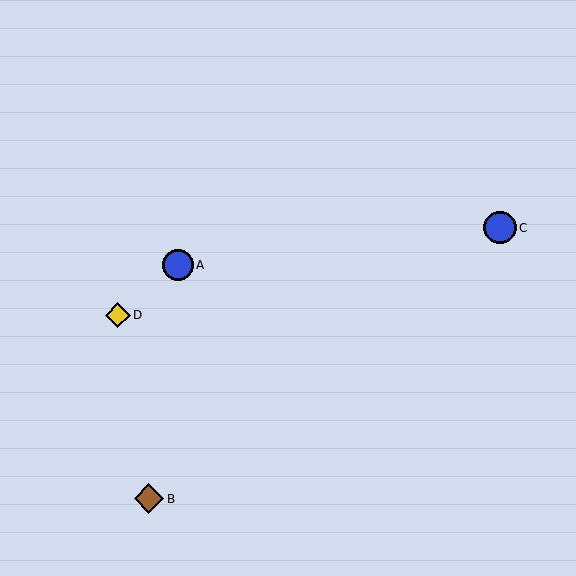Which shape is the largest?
The blue circle (labeled C) is the largest.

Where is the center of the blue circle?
The center of the blue circle is at (500, 228).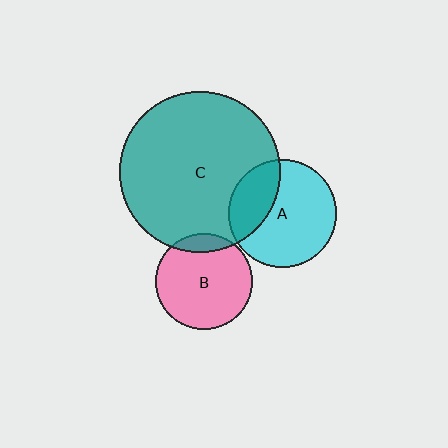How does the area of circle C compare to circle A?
Approximately 2.2 times.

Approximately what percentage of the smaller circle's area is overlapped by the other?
Approximately 10%.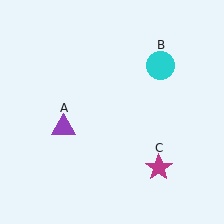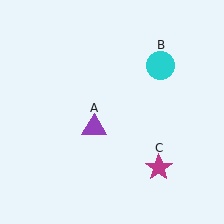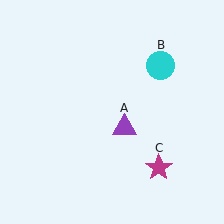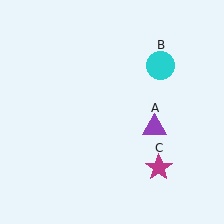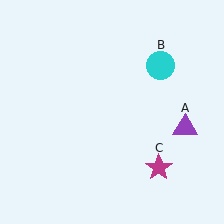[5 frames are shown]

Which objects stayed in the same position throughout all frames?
Cyan circle (object B) and magenta star (object C) remained stationary.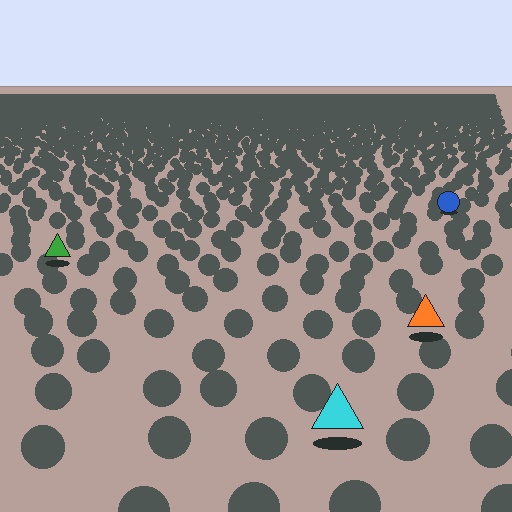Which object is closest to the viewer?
The cyan triangle is closest. The texture marks near it are larger and more spread out.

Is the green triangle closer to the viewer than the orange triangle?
No. The orange triangle is closer — you can tell from the texture gradient: the ground texture is coarser near it.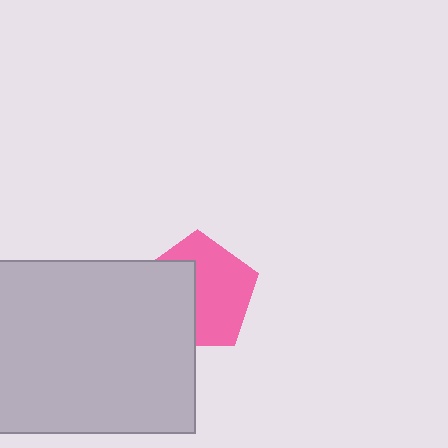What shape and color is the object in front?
The object in front is a light gray rectangle.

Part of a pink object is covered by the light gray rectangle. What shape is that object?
It is a pentagon.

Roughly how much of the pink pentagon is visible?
About half of it is visible (roughly 58%).